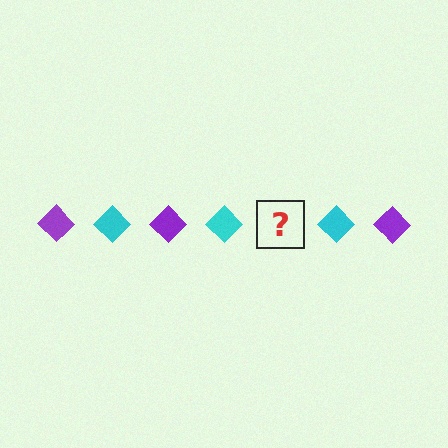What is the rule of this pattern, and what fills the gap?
The rule is that the pattern cycles through purple, cyan diamonds. The gap should be filled with a purple diamond.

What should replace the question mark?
The question mark should be replaced with a purple diamond.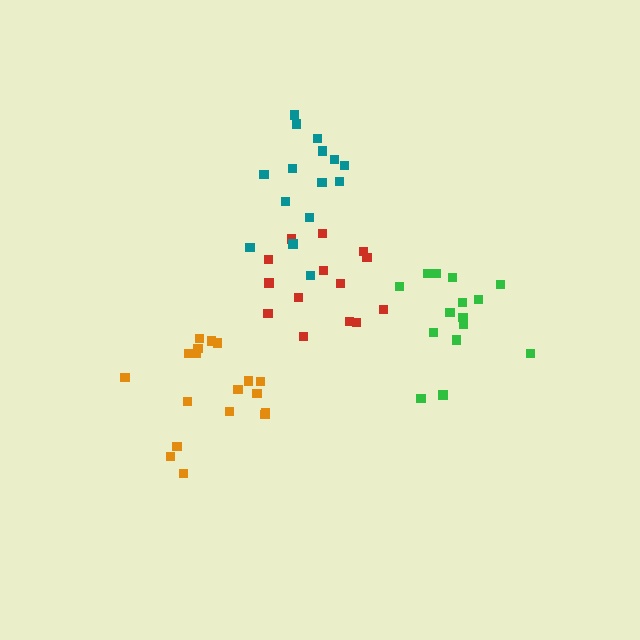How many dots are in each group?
Group 1: 15 dots, Group 2: 14 dots, Group 3: 15 dots, Group 4: 18 dots (62 total).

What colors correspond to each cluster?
The clusters are colored: green, red, teal, orange.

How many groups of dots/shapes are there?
There are 4 groups.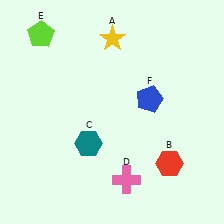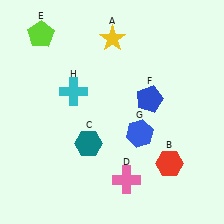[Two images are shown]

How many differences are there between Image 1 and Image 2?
There are 2 differences between the two images.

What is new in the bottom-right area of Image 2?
A blue hexagon (G) was added in the bottom-right area of Image 2.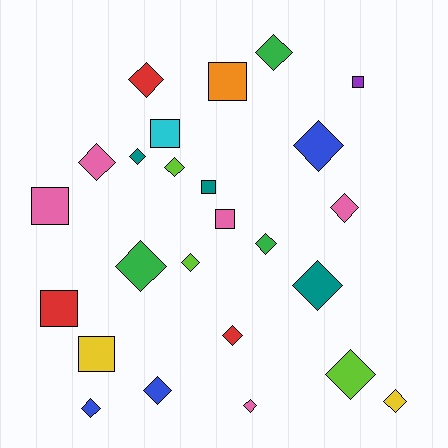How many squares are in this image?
There are 8 squares.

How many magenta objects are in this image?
There are no magenta objects.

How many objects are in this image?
There are 25 objects.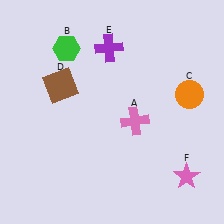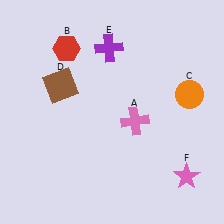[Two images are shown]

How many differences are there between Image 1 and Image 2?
There is 1 difference between the two images.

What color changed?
The hexagon (B) changed from green in Image 1 to red in Image 2.